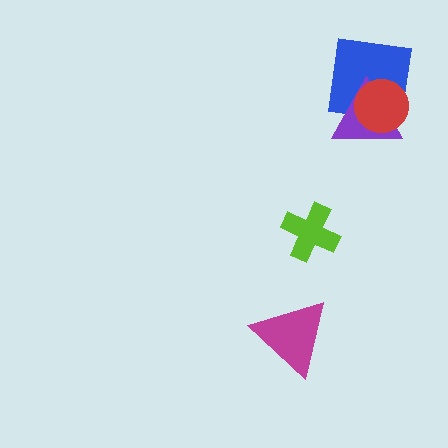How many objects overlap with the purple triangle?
2 objects overlap with the purple triangle.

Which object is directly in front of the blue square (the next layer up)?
The purple triangle is directly in front of the blue square.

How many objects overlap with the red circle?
2 objects overlap with the red circle.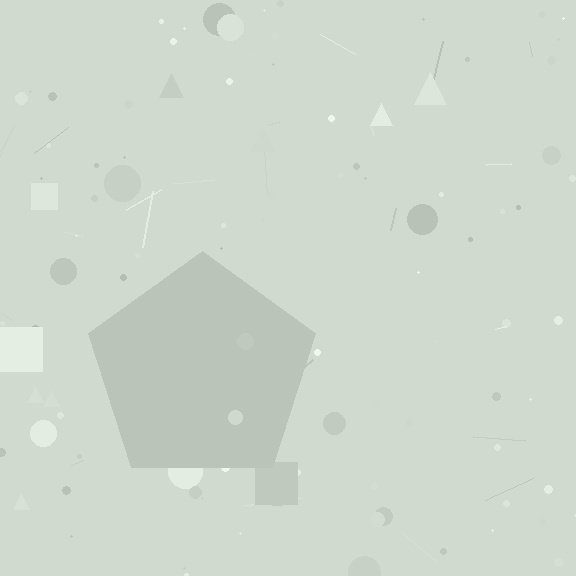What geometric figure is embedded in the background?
A pentagon is embedded in the background.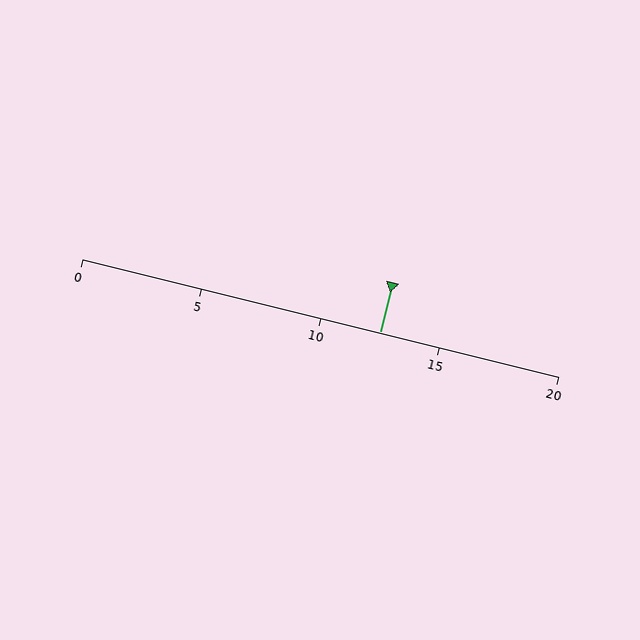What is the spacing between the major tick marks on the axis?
The major ticks are spaced 5 apart.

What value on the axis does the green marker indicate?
The marker indicates approximately 12.5.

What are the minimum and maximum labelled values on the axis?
The axis runs from 0 to 20.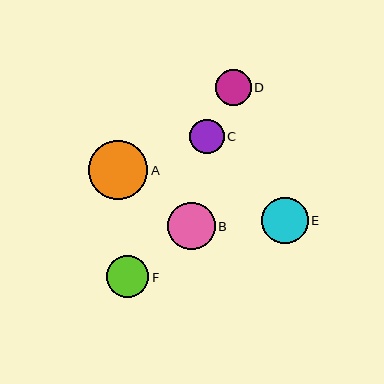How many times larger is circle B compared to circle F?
Circle B is approximately 1.1 times the size of circle F.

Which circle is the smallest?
Circle C is the smallest with a size of approximately 35 pixels.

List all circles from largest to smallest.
From largest to smallest: A, B, E, F, D, C.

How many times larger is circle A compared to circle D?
Circle A is approximately 1.7 times the size of circle D.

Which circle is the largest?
Circle A is the largest with a size of approximately 60 pixels.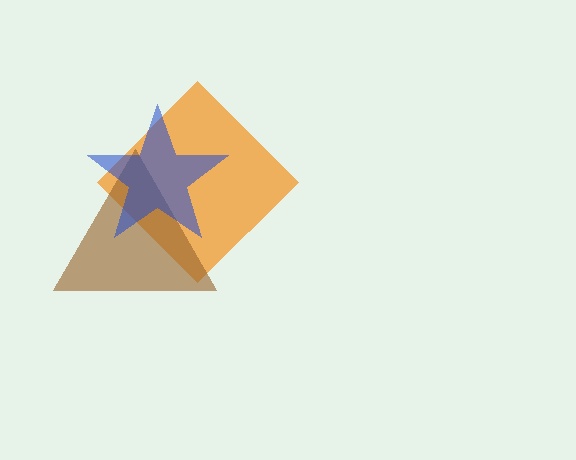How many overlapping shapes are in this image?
There are 3 overlapping shapes in the image.